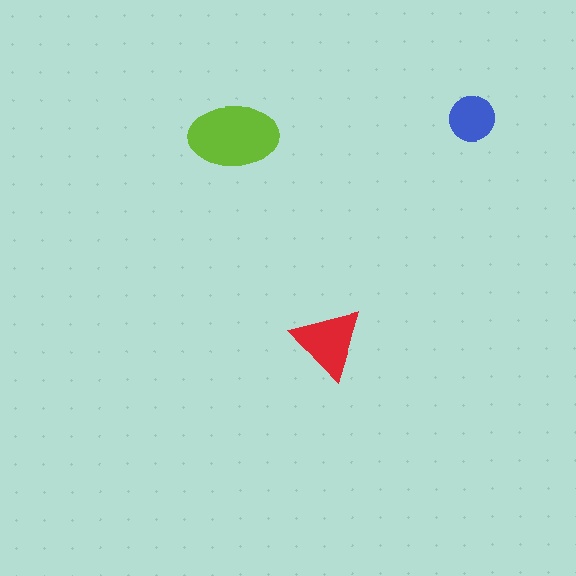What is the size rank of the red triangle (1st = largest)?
2nd.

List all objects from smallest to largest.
The blue circle, the red triangle, the lime ellipse.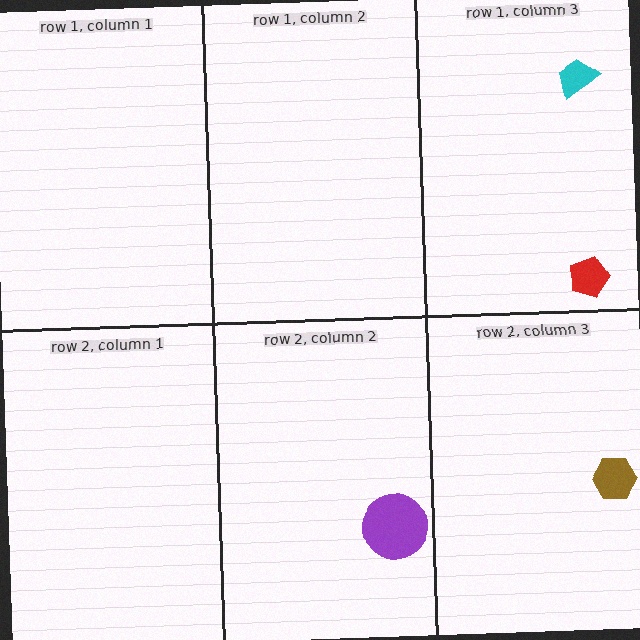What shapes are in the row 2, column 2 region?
The purple circle.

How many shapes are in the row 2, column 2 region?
1.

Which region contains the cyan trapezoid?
The row 1, column 3 region.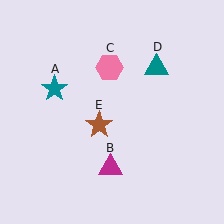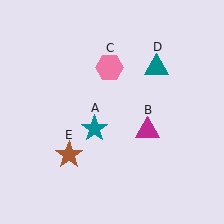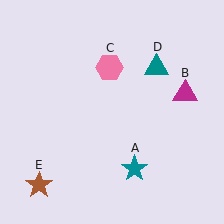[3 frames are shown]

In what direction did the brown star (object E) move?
The brown star (object E) moved down and to the left.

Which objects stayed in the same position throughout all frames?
Pink hexagon (object C) and teal triangle (object D) remained stationary.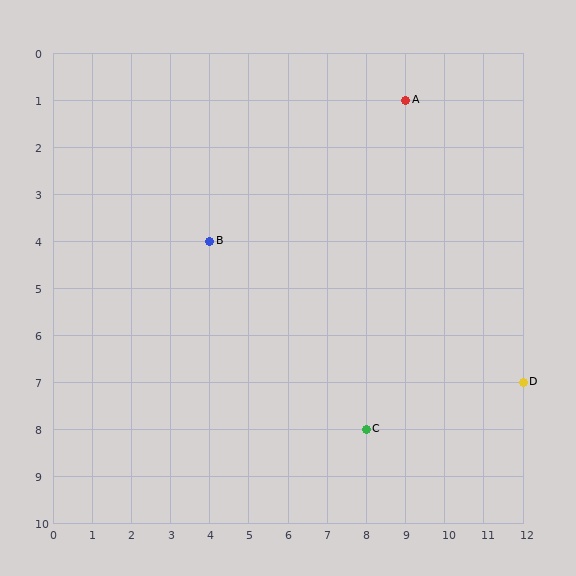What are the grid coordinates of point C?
Point C is at grid coordinates (8, 8).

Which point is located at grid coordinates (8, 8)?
Point C is at (8, 8).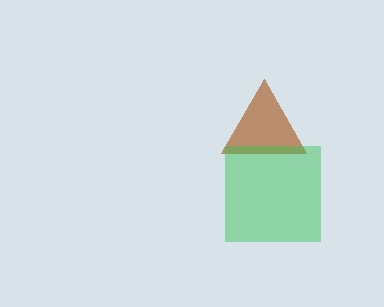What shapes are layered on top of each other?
The layered shapes are: a brown triangle, a green square.